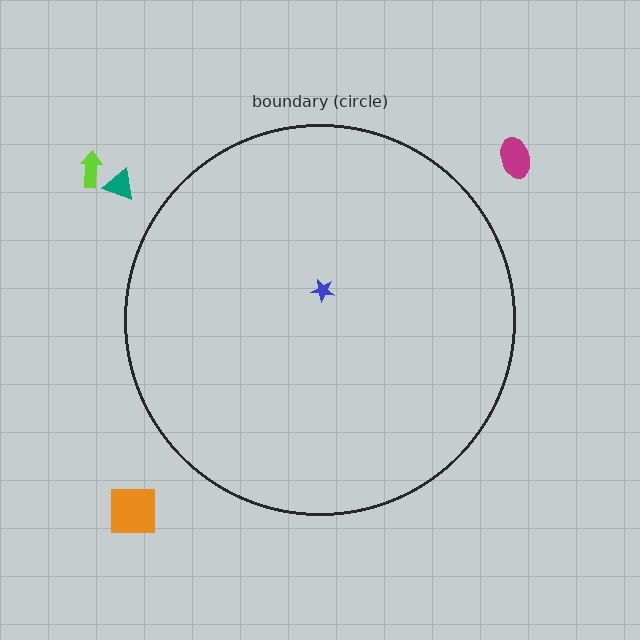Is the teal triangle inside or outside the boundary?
Outside.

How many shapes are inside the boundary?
1 inside, 4 outside.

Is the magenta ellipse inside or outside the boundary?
Outside.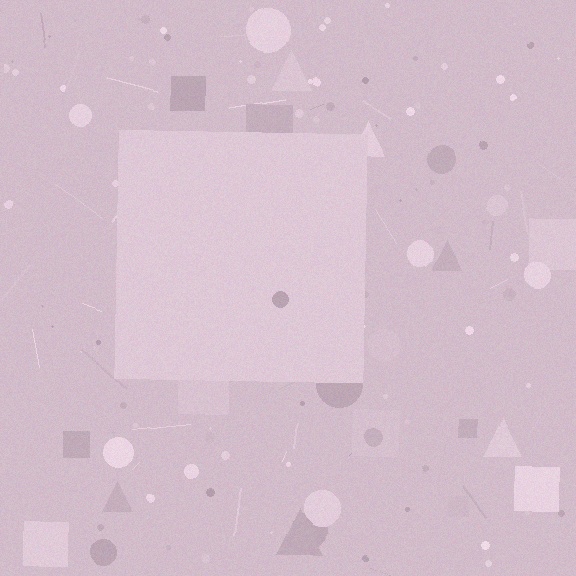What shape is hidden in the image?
A square is hidden in the image.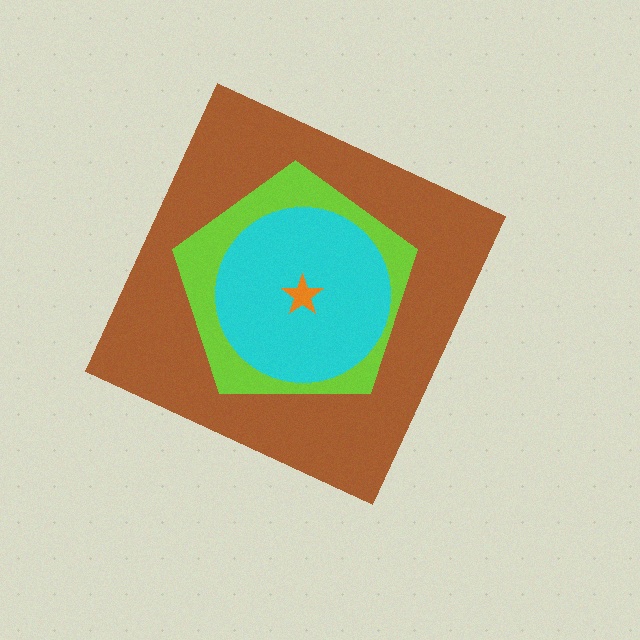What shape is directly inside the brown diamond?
The lime pentagon.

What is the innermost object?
The orange star.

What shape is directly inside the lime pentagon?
The cyan circle.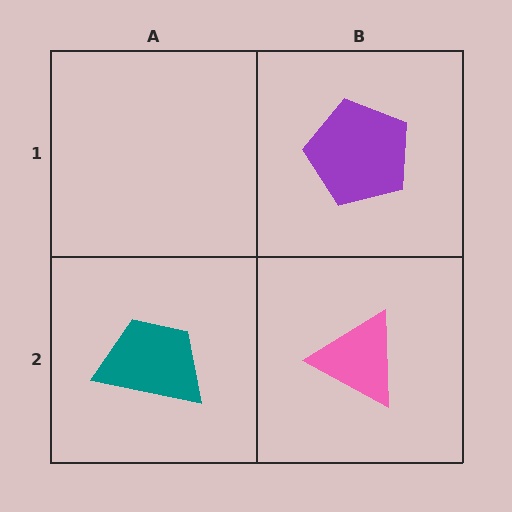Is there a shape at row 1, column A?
No, that cell is empty.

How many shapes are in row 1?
1 shape.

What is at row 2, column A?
A teal trapezoid.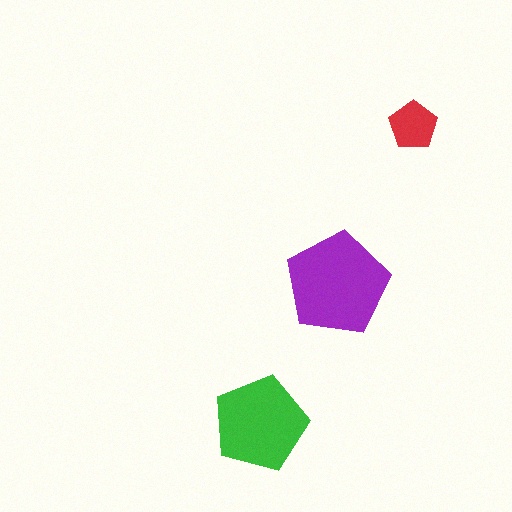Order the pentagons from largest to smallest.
the purple one, the green one, the red one.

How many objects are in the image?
There are 3 objects in the image.